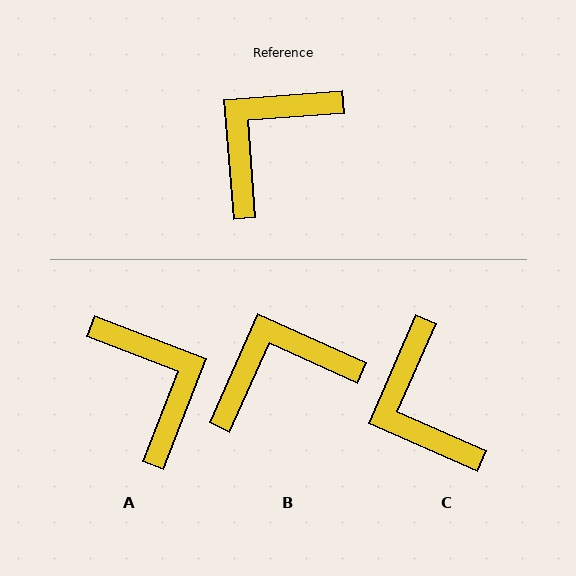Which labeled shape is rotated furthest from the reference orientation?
A, about 116 degrees away.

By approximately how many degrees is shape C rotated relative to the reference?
Approximately 62 degrees counter-clockwise.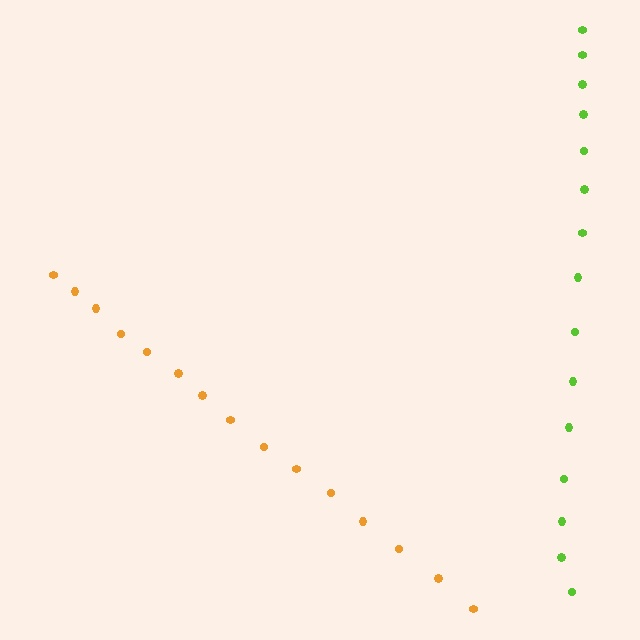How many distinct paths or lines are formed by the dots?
There are 2 distinct paths.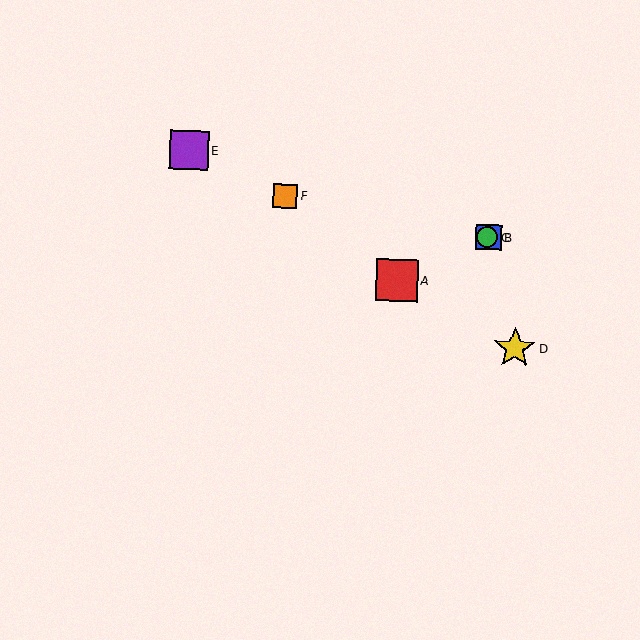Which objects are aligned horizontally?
Objects B, C are aligned horizontally.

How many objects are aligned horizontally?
2 objects (B, C) are aligned horizontally.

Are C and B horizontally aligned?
Yes, both are at y≈237.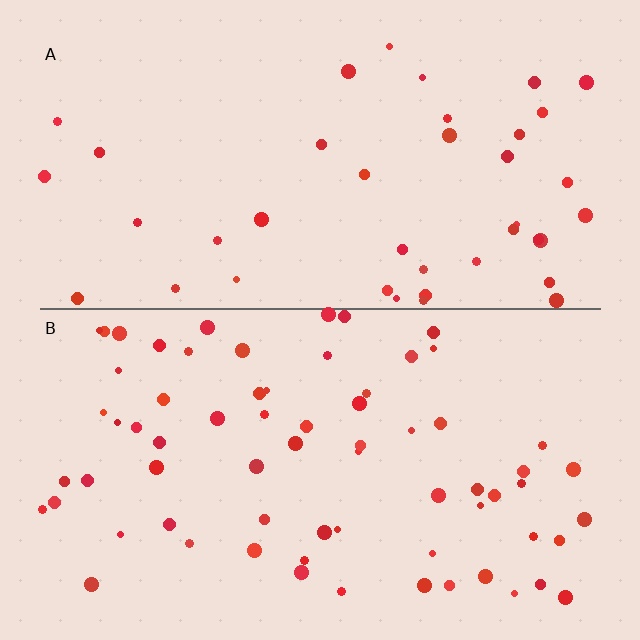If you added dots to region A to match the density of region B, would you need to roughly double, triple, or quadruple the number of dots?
Approximately double.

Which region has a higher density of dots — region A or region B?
B (the bottom).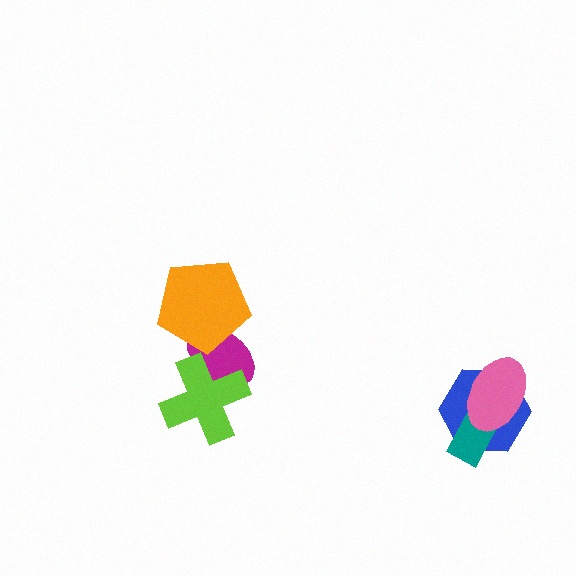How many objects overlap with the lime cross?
1 object overlaps with the lime cross.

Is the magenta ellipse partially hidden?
Yes, it is partially covered by another shape.